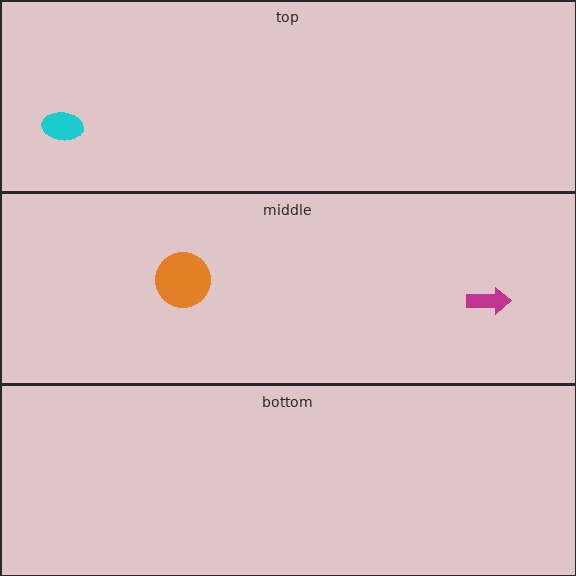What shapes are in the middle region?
The orange circle, the magenta arrow.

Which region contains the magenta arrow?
The middle region.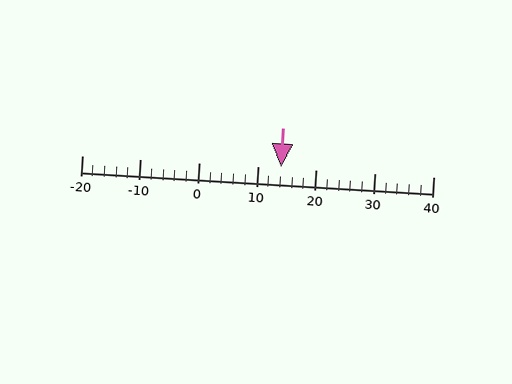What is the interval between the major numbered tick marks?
The major tick marks are spaced 10 units apart.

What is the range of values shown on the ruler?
The ruler shows values from -20 to 40.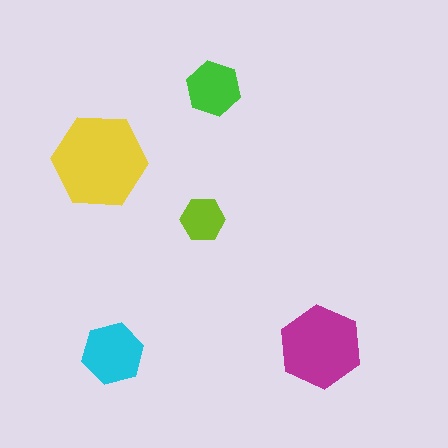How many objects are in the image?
There are 5 objects in the image.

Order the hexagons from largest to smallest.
the yellow one, the magenta one, the cyan one, the green one, the lime one.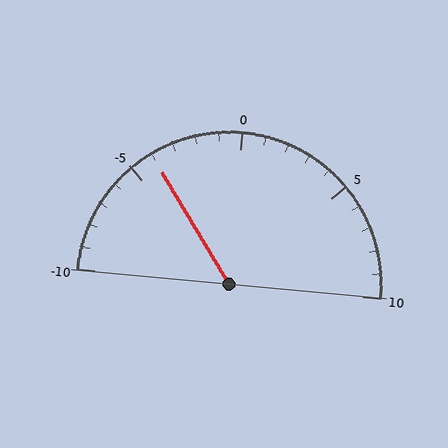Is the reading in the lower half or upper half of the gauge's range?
The reading is in the lower half of the range (-10 to 10).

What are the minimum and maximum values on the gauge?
The gauge ranges from -10 to 10.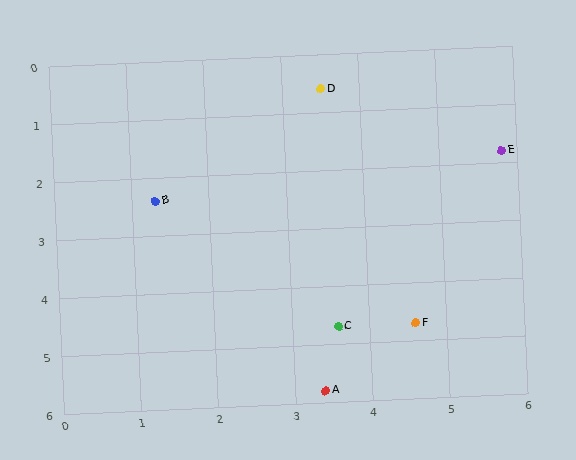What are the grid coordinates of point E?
Point E is at approximately (5.8, 1.8).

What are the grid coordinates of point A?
Point A is at approximately (3.4, 5.8).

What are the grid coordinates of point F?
Point F is at approximately (4.6, 4.7).